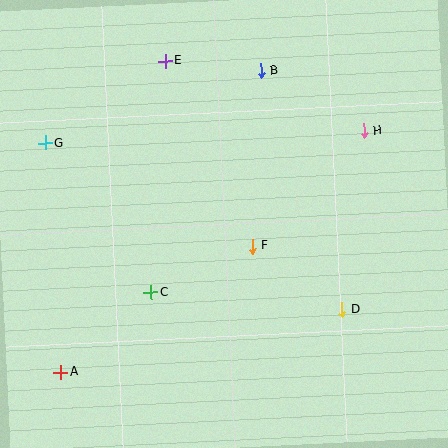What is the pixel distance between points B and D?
The distance between B and D is 252 pixels.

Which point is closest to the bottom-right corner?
Point D is closest to the bottom-right corner.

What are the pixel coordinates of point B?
Point B is at (261, 71).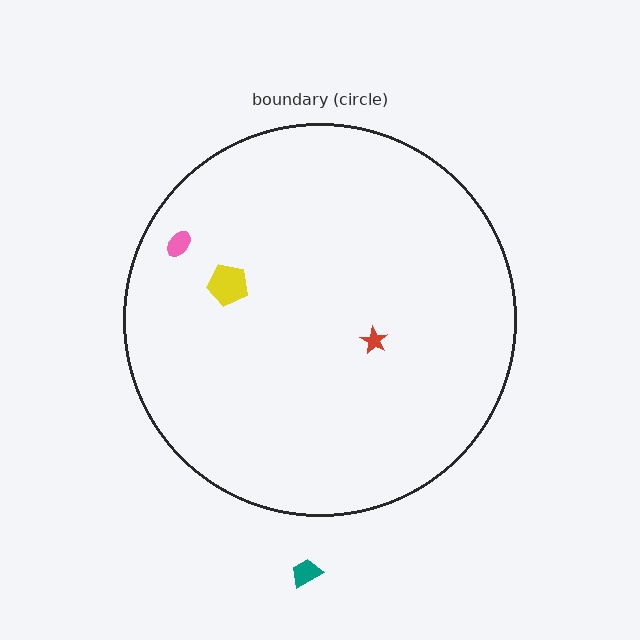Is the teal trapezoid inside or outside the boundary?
Outside.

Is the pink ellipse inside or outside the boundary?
Inside.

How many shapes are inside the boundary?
3 inside, 1 outside.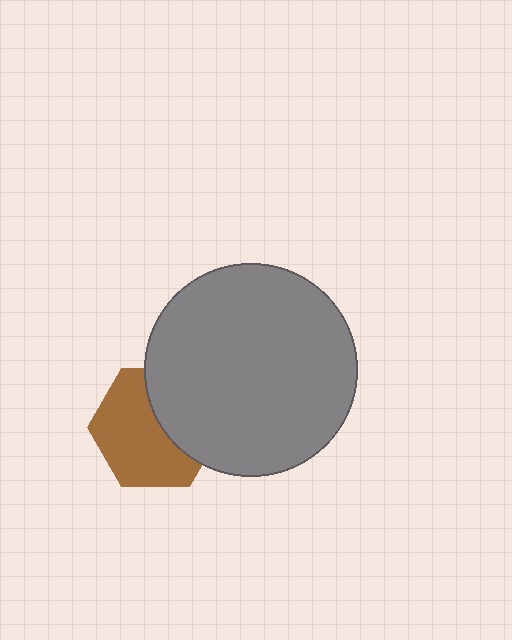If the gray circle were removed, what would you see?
You would see the complete brown hexagon.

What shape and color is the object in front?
The object in front is a gray circle.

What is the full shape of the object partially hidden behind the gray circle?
The partially hidden object is a brown hexagon.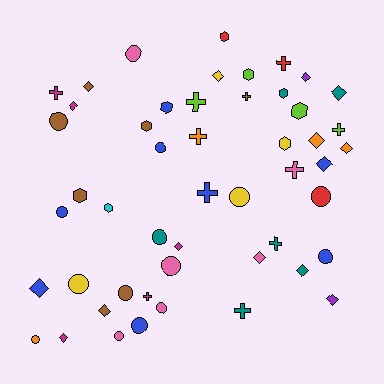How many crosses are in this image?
There are 11 crosses.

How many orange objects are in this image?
There are 4 orange objects.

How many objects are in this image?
There are 50 objects.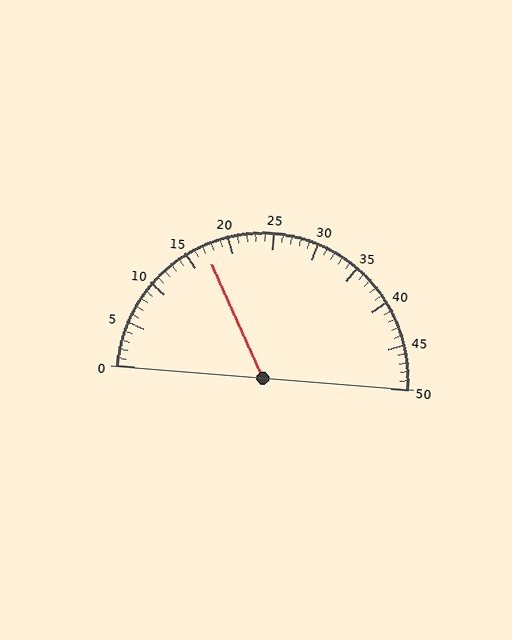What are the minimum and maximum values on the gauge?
The gauge ranges from 0 to 50.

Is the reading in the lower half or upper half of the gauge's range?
The reading is in the lower half of the range (0 to 50).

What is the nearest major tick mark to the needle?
The nearest major tick mark is 15.